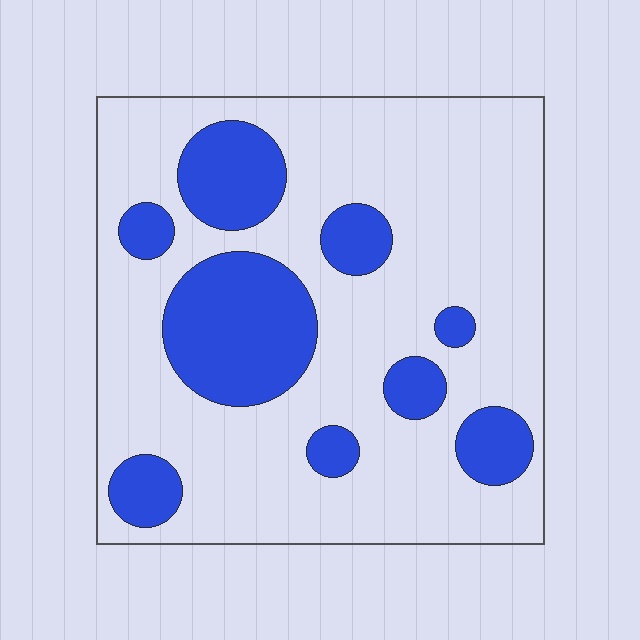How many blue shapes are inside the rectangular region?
9.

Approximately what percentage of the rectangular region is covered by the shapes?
Approximately 25%.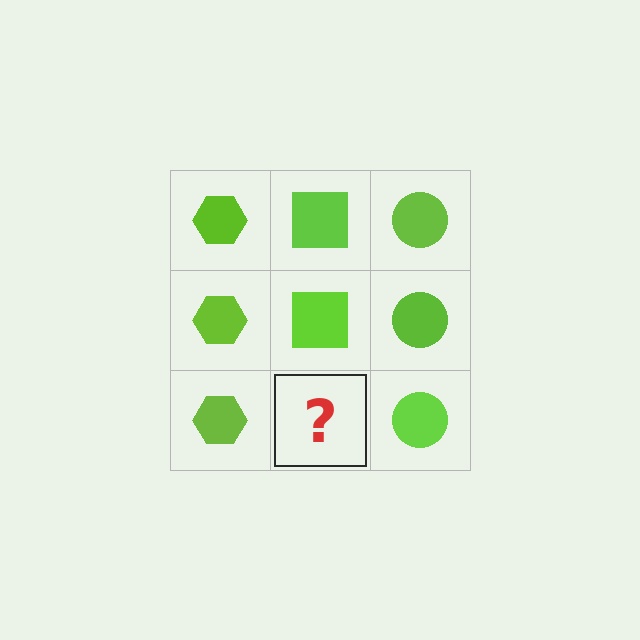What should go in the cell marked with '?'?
The missing cell should contain a lime square.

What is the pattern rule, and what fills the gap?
The rule is that each column has a consistent shape. The gap should be filled with a lime square.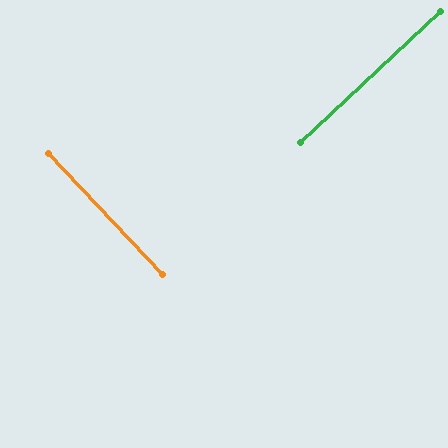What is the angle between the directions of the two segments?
Approximately 90 degrees.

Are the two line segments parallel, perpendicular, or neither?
Perpendicular — they meet at approximately 90°.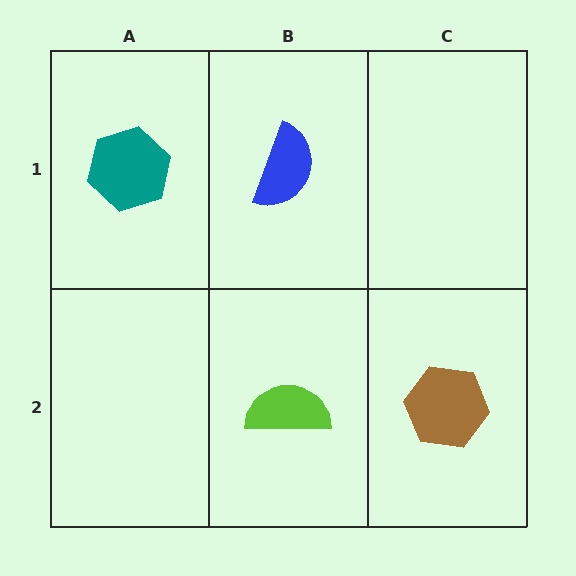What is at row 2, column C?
A brown hexagon.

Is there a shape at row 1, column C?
No, that cell is empty.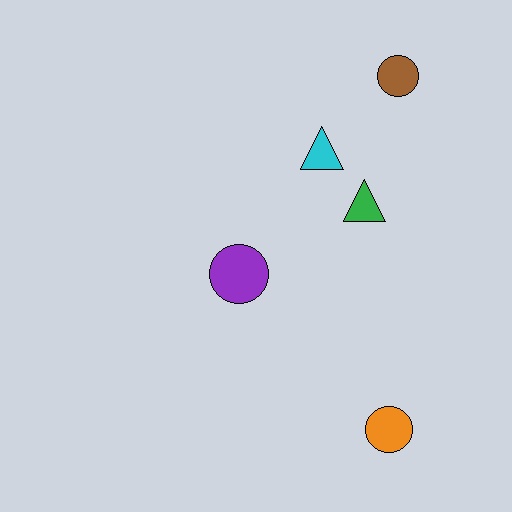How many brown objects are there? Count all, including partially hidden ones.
There is 1 brown object.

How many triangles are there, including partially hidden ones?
There are 2 triangles.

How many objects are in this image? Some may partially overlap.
There are 5 objects.